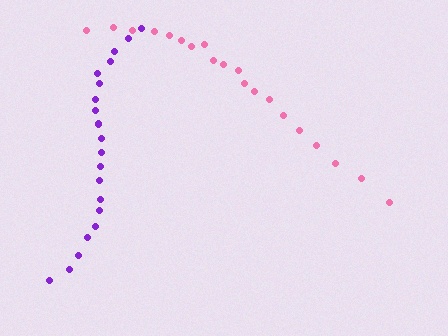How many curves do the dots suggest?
There are 2 distinct paths.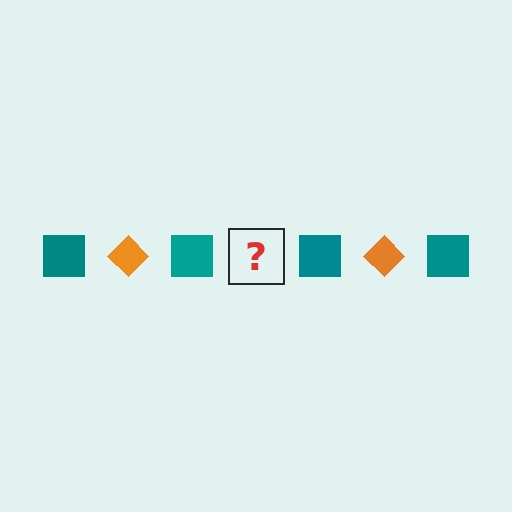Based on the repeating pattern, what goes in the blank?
The blank should be an orange diamond.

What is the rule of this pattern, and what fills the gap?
The rule is that the pattern alternates between teal square and orange diamond. The gap should be filled with an orange diamond.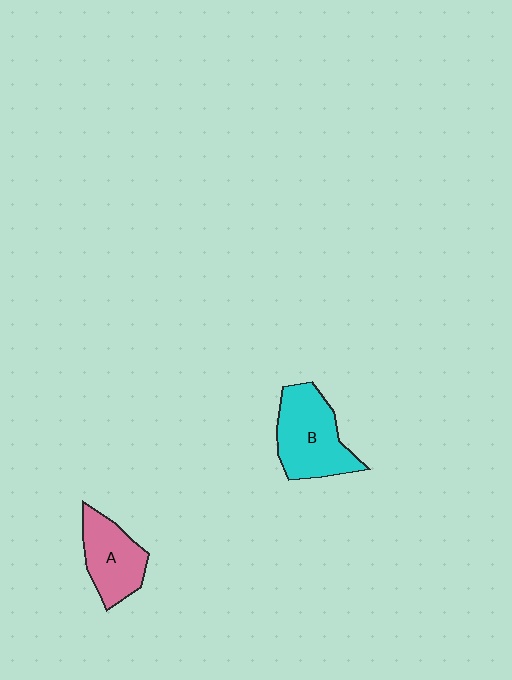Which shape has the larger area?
Shape B (cyan).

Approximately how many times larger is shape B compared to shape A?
Approximately 1.3 times.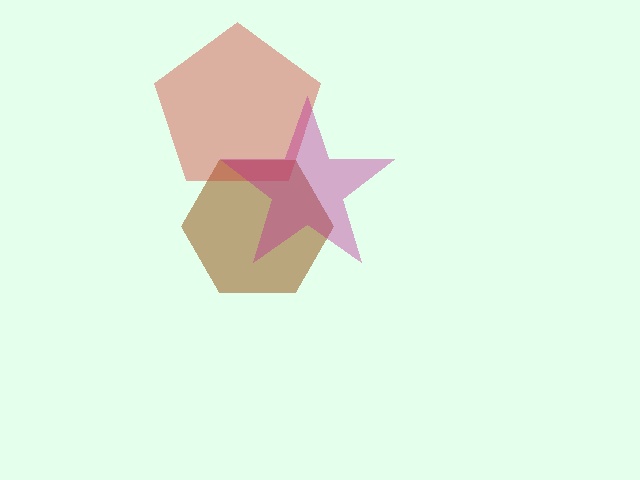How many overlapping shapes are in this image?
There are 3 overlapping shapes in the image.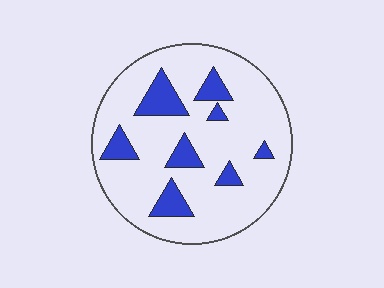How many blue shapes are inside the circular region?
8.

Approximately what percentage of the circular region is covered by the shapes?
Approximately 15%.